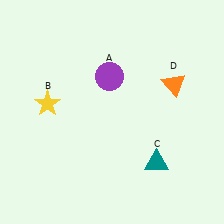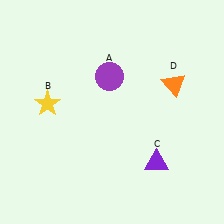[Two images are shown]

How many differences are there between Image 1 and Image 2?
There is 1 difference between the two images.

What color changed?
The triangle (C) changed from teal in Image 1 to purple in Image 2.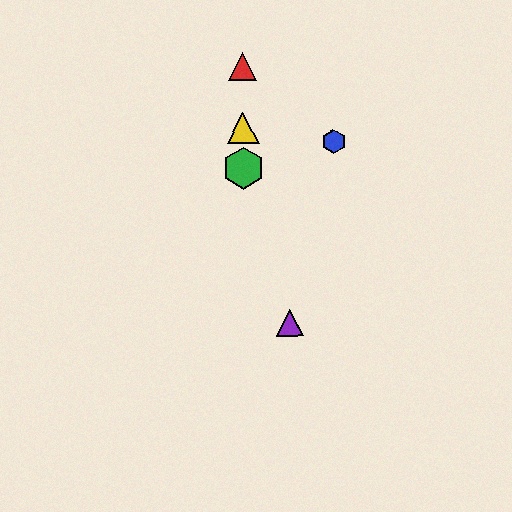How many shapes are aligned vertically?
3 shapes (the red triangle, the green hexagon, the yellow triangle) are aligned vertically.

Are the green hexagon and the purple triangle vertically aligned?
No, the green hexagon is at x≈244 and the purple triangle is at x≈290.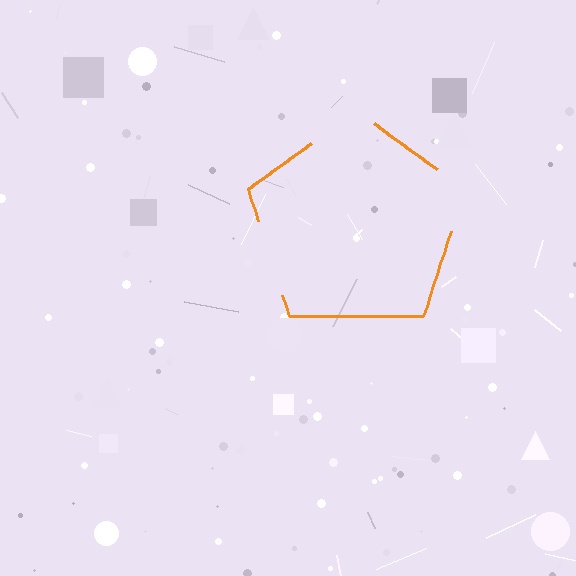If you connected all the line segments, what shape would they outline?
They would outline a pentagon.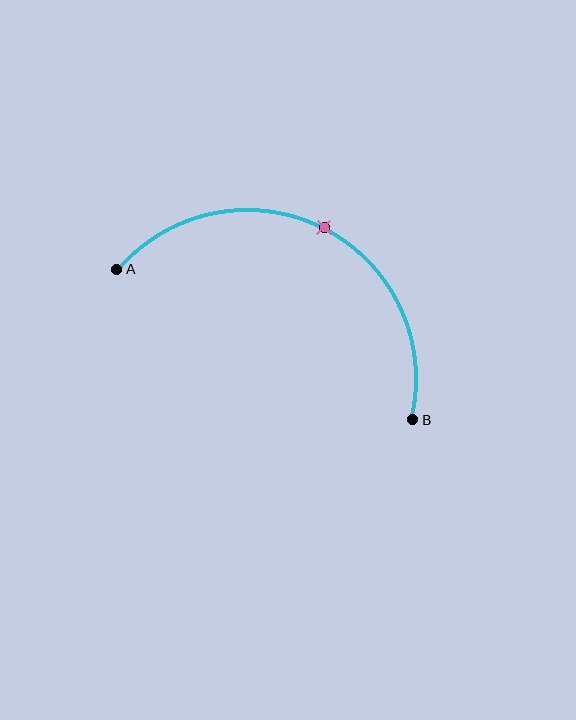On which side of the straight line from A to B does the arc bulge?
The arc bulges above the straight line connecting A and B.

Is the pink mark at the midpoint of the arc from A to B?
Yes. The pink mark lies on the arc at equal arc-length from both A and B — it is the arc midpoint.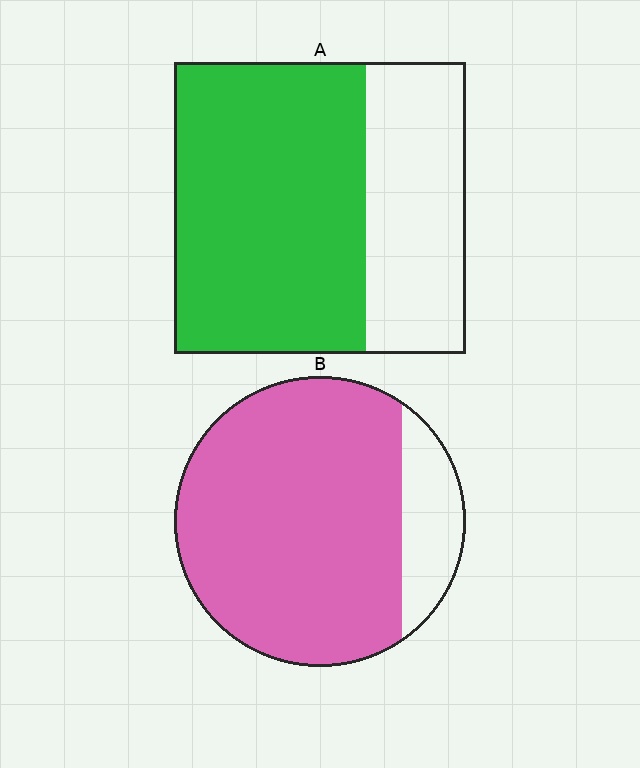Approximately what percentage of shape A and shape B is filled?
A is approximately 65% and B is approximately 85%.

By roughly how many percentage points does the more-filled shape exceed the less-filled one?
By roughly 20 percentage points (B over A).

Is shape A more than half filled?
Yes.